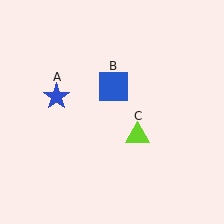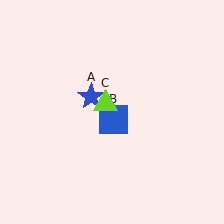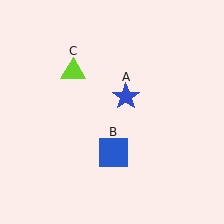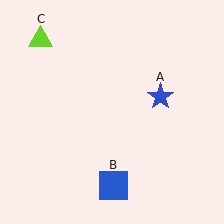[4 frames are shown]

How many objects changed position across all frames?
3 objects changed position: blue star (object A), blue square (object B), lime triangle (object C).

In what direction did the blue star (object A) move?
The blue star (object A) moved right.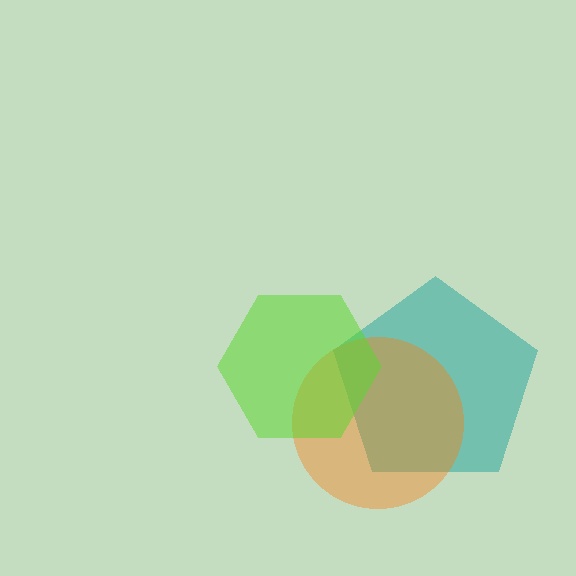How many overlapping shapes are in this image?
There are 3 overlapping shapes in the image.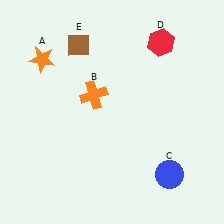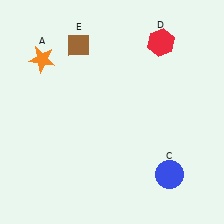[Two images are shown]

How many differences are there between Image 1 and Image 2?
There is 1 difference between the two images.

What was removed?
The orange cross (B) was removed in Image 2.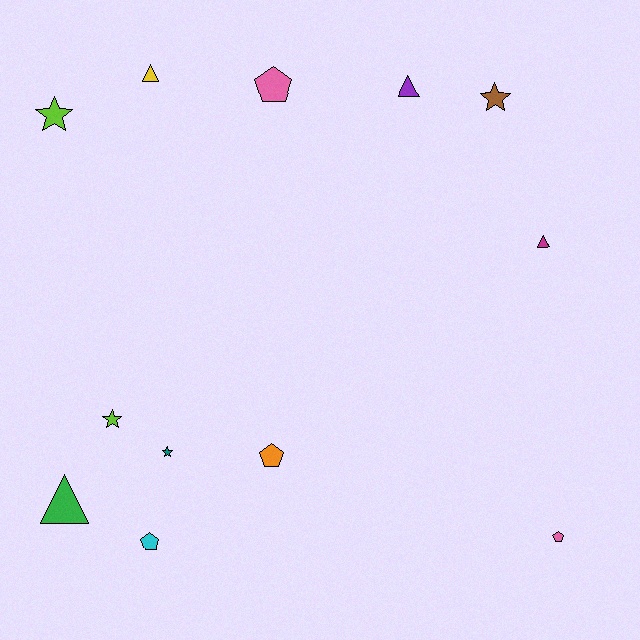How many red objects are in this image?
There are no red objects.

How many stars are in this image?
There are 4 stars.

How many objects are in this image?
There are 12 objects.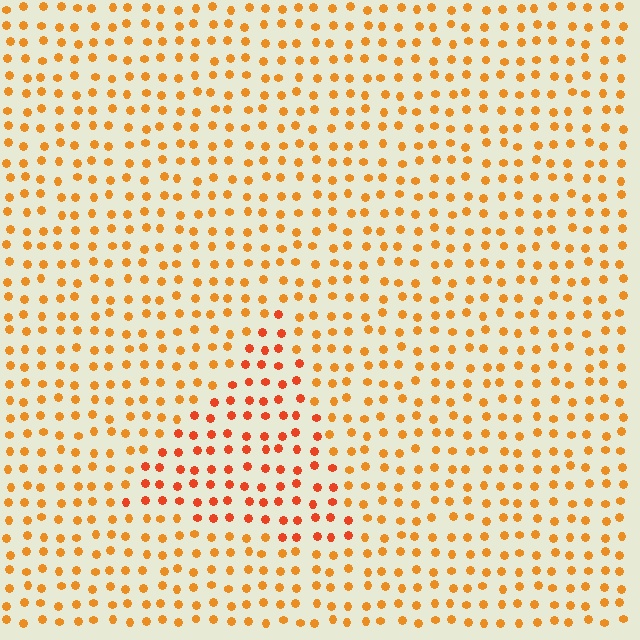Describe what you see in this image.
The image is filled with small orange elements in a uniform arrangement. A triangle-shaped region is visible where the elements are tinted to a slightly different hue, forming a subtle color boundary.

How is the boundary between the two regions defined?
The boundary is defined purely by a slight shift in hue (about 23 degrees). Spacing, size, and orientation are identical on both sides.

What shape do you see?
I see a triangle.